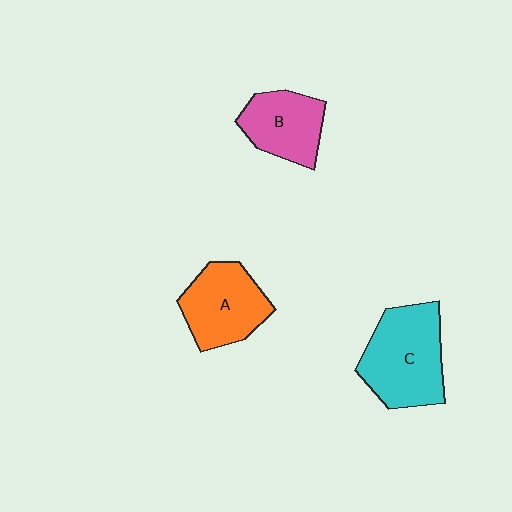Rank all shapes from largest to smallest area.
From largest to smallest: C (cyan), A (orange), B (pink).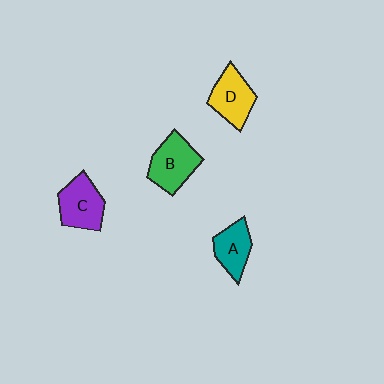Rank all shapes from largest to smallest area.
From largest to smallest: B (green), C (purple), D (yellow), A (teal).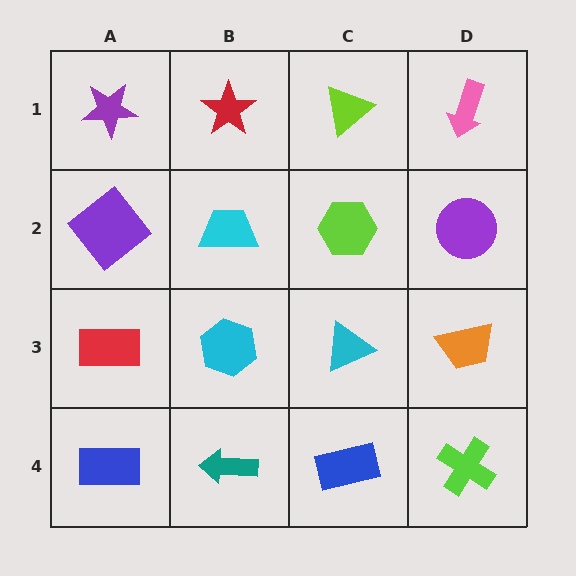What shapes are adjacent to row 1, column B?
A cyan trapezoid (row 2, column B), a purple star (row 1, column A), a lime triangle (row 1, column C).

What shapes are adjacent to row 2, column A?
A purple star (row 1, column A), a red rectangle (row 3, column A), a cyan trapezoid (row 2, column B).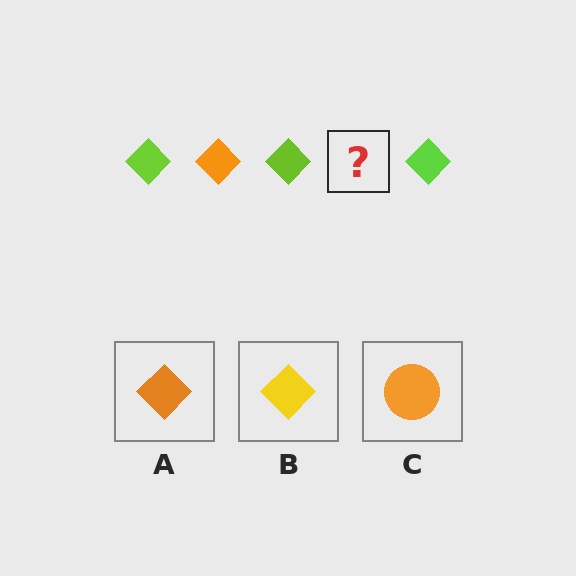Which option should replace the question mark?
Option A.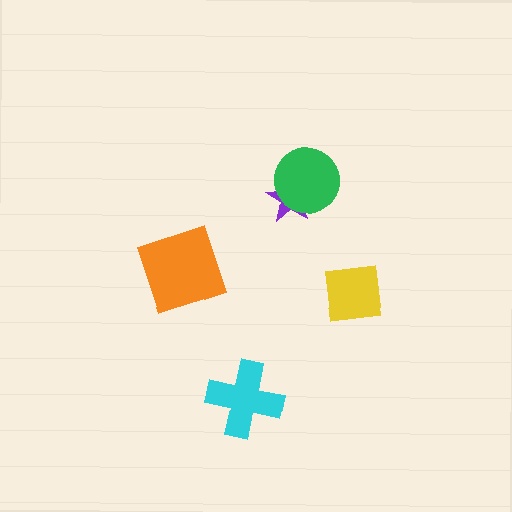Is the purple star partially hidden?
Yes, it is partially covered by another shape.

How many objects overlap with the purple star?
1 object overlaps with the purple star.